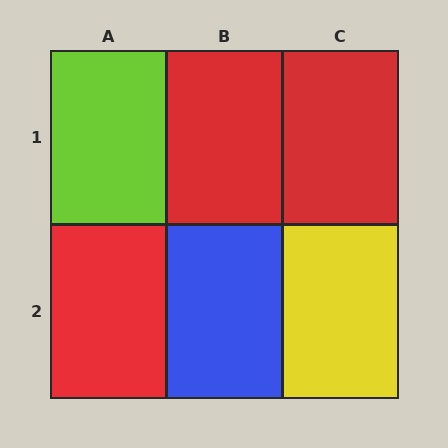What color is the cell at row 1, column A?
Lime.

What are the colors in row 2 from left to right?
Red, blue, yellow.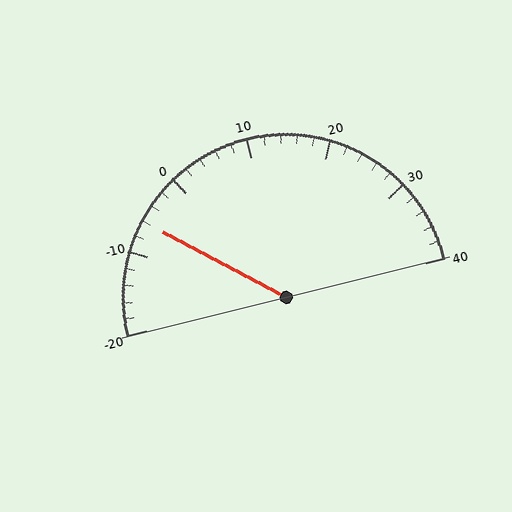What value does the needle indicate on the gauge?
The needle indicates approximately -6.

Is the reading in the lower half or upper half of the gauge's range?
The reading is in the lower half of the range (-20 to 40).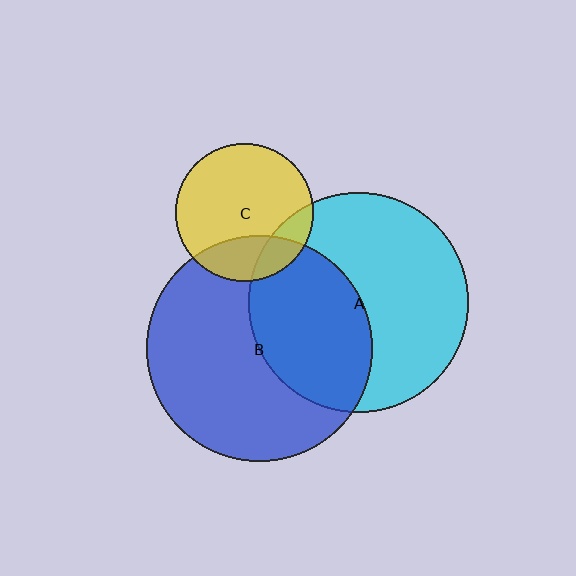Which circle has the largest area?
Circle B (blue).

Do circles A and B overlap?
Yes.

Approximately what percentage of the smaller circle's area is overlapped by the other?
Approximately 40%.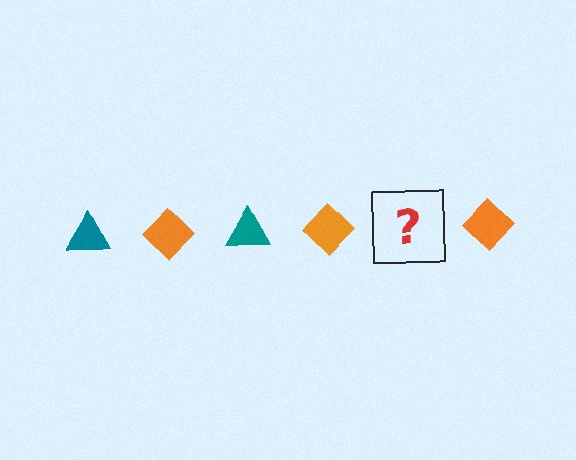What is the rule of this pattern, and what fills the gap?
The rule is that the pattern alternates between teal triangle and orange diamond. The gap should be filled with a teal triangle.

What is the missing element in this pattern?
The missing element is a teal triangle.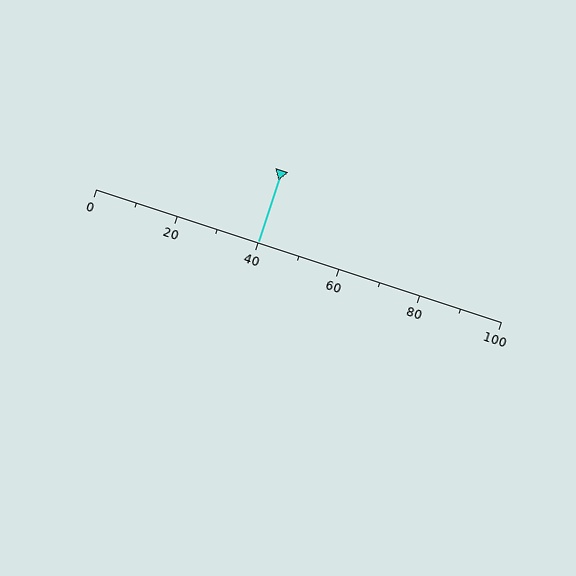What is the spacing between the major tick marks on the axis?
The major ticks are spaced 20 apart.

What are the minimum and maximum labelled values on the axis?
The axis runs from 0 to 100.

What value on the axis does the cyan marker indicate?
The marker indicates approximately 40.